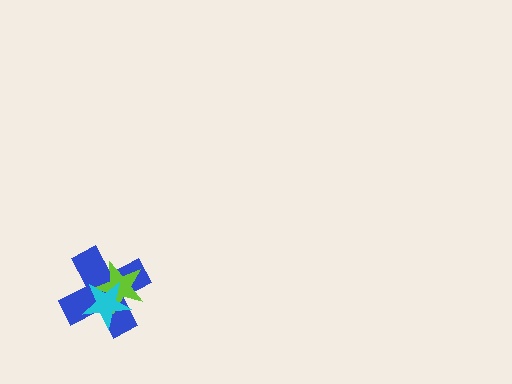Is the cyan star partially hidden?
No, no other shape covers it.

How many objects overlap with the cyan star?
2 objects overlap with the cyan star.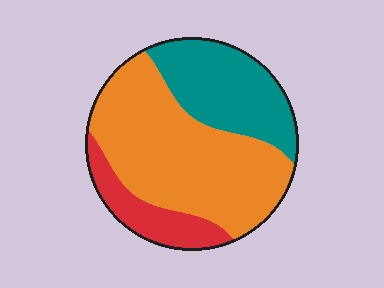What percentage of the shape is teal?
Teal covers around 30% of the shape.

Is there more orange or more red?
Orange.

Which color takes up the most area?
Orange, at roughly 55%.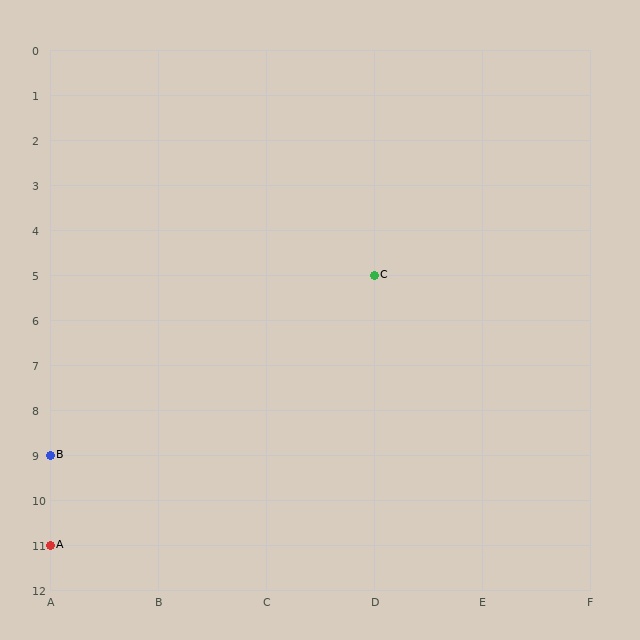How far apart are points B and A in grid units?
Points B and A are 2 rows apart.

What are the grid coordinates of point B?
Point B is at grid coordinates (A, 9).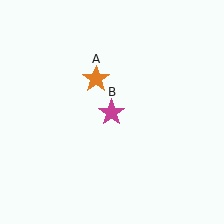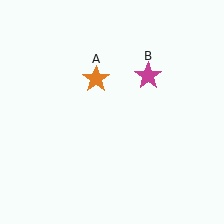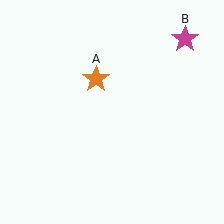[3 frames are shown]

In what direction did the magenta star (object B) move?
The magenta star (object B) moved up and to the right.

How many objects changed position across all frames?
1 object changed position: magenta star (object B).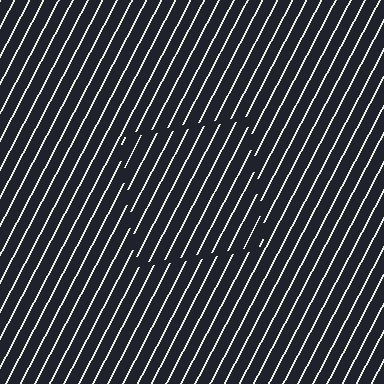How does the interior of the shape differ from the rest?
The interior of the shape contains the same grating, shifted by half a period — the contour is defined by the phase discontinuity where line-ends from the inner and outer gratings abut.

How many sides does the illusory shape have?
4 sides — the line-ends trace a square.